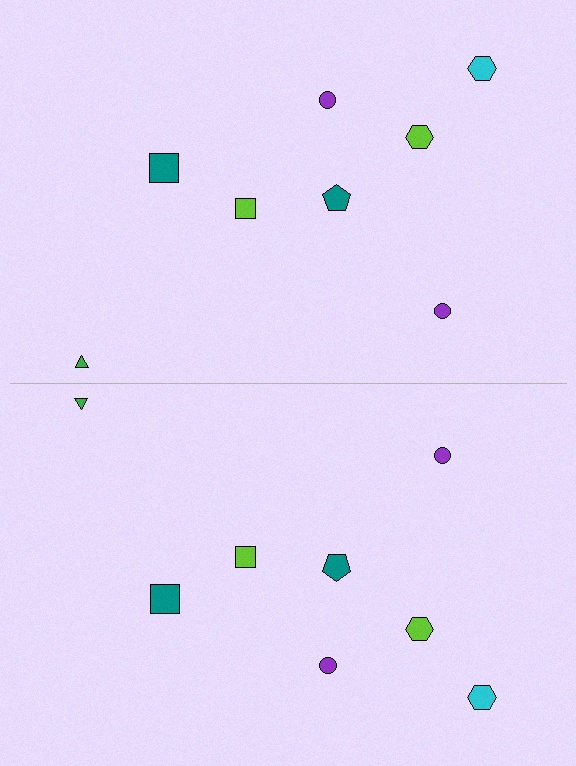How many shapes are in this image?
There are 16 shapes in this image.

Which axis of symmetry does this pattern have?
The pattern has a horizontal axis of symmetry running through the center of the image.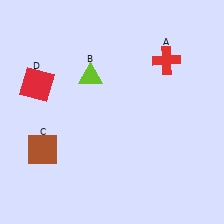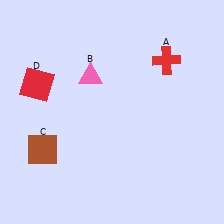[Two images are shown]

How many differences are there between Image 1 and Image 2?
There is 1 difference between the two images.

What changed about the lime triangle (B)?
In Image 1, B is lime. In Image 2, it changed to pink.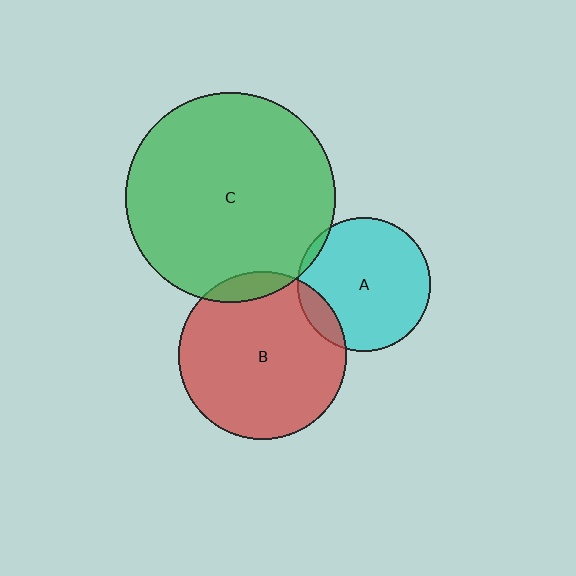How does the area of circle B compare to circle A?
Approximately 1.6 times.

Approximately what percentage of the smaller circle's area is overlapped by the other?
Approximately 10%.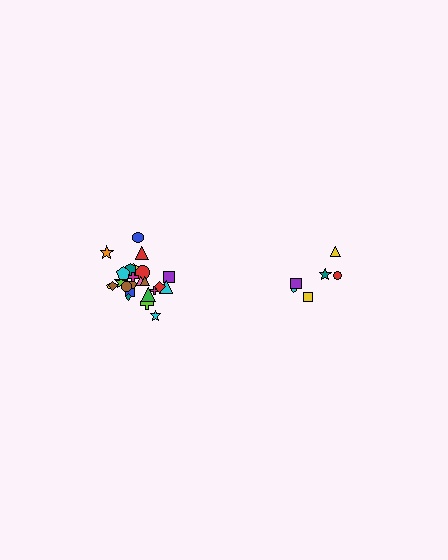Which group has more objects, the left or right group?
The left group.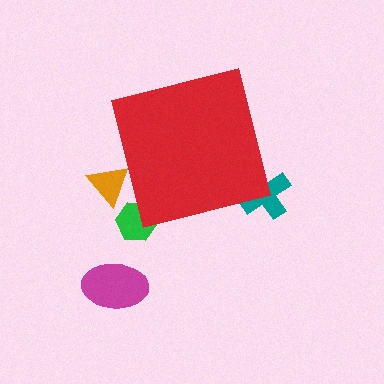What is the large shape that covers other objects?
A red square.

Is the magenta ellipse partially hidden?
No, the magenta ellipse is fully visible.